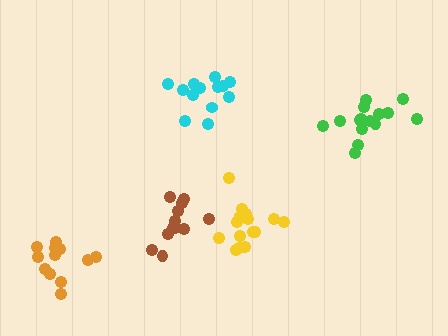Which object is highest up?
The cyan cluster is topmost.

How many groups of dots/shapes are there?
There are 5 groups.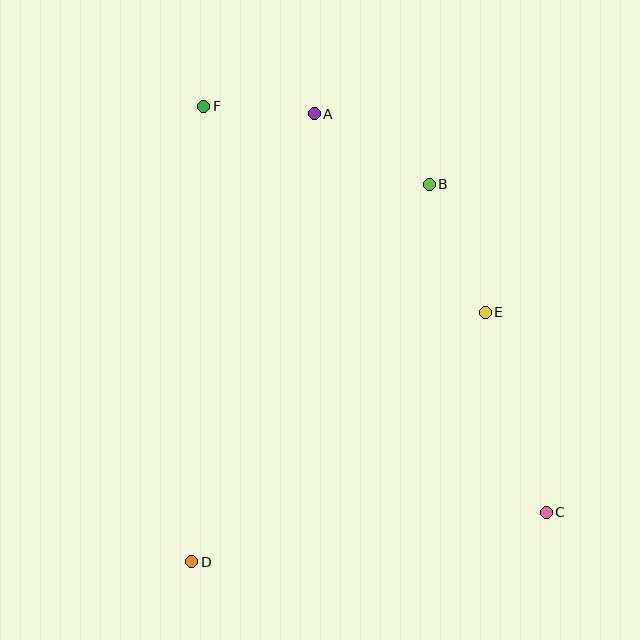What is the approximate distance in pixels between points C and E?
The distance between C and E is approximately 209 pixels.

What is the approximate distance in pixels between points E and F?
The distance between E and F is approximately 349 pixels.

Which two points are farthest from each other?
Points C and F are farthest from each other.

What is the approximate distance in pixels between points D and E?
The distance between D and E is approximately 385 pixels.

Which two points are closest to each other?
Points A and F are closest to each other.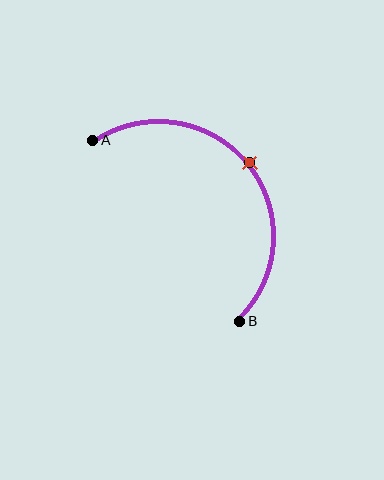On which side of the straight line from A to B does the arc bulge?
The arc bulges above and to the right of the straight line connecting A and B.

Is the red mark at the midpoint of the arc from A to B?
Yes. The red mark lies on the arc at equal arc-length from both A and B — it is the arc midpoint.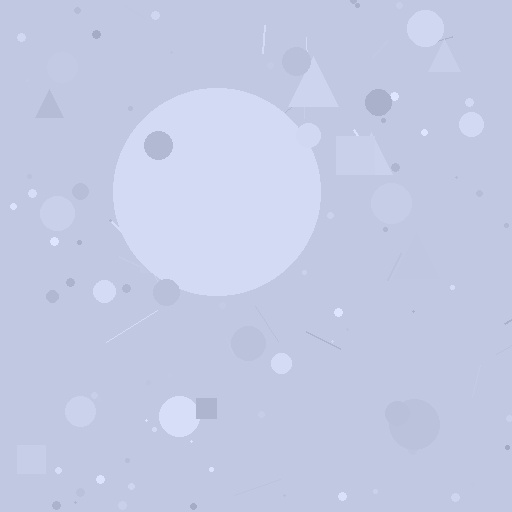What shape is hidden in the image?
A circle is hidden in the image.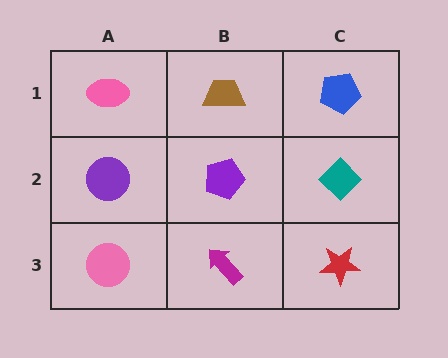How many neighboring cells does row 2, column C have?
3.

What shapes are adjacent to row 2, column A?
A pink ellipse (row 1, column A), a pink circle (row 3, column A), a purple pentagon (row 2, column B).